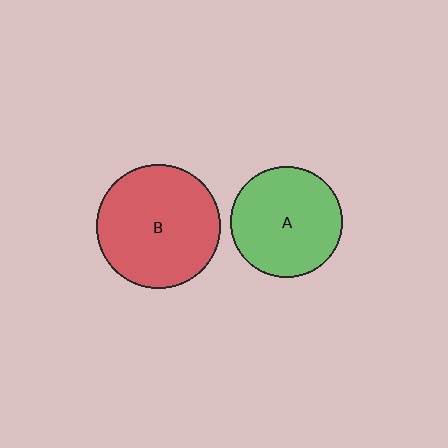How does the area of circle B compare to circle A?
Approximately 1.2 times.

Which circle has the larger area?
Circle B (red).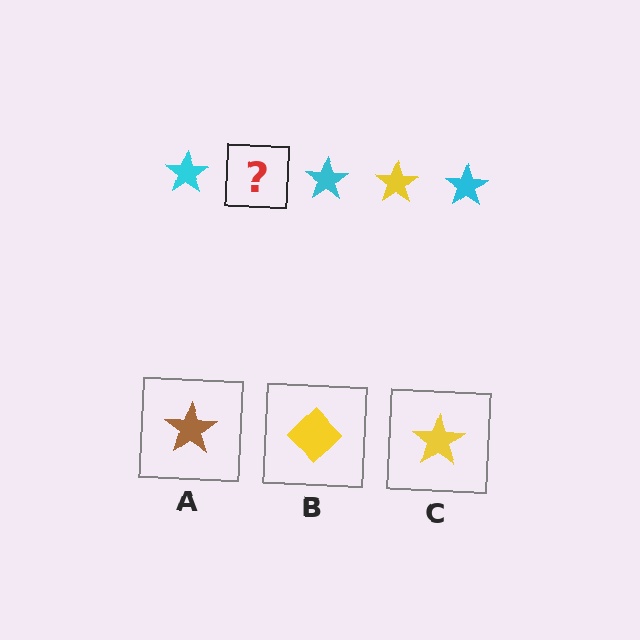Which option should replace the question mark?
Option C.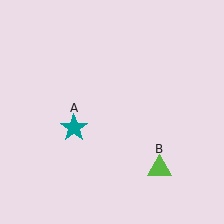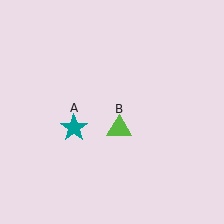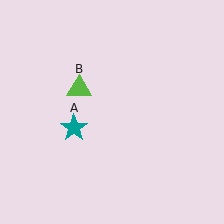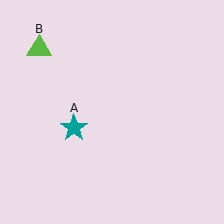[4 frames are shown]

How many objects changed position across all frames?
1 object changed position: lime triangle (object B).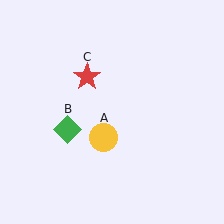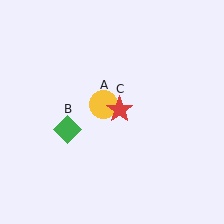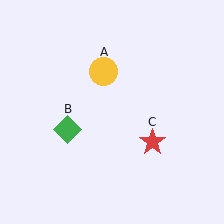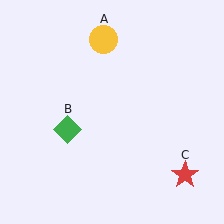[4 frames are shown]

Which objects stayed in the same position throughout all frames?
Green diamond (object B) remained stationary.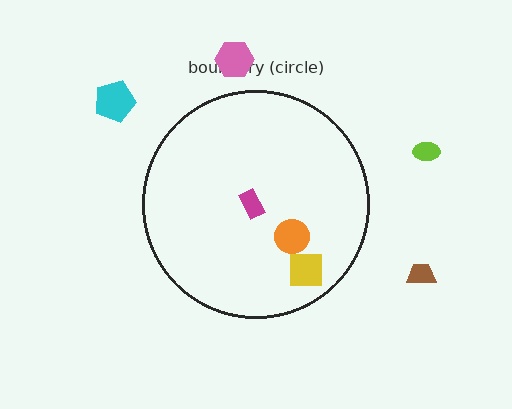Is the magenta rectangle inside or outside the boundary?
Inside.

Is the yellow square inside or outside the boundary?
Inside.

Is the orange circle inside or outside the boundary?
Inside.